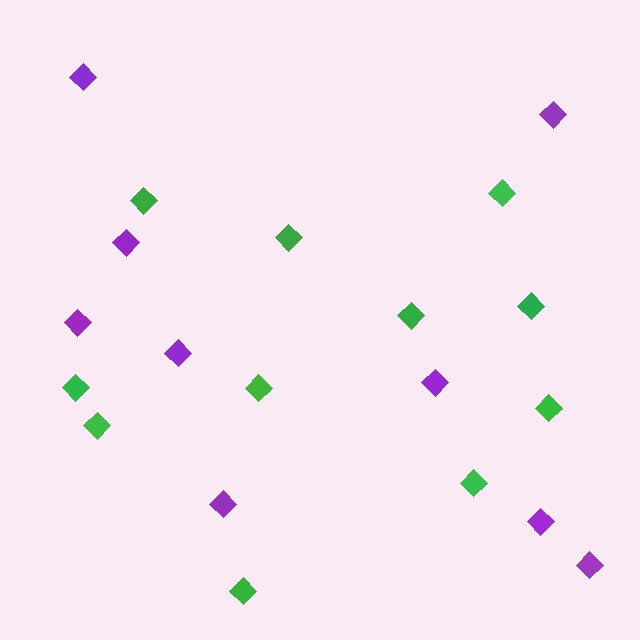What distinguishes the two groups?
There are 2 groups: one group of purple diamonds (9) and one group of green diamonds (11).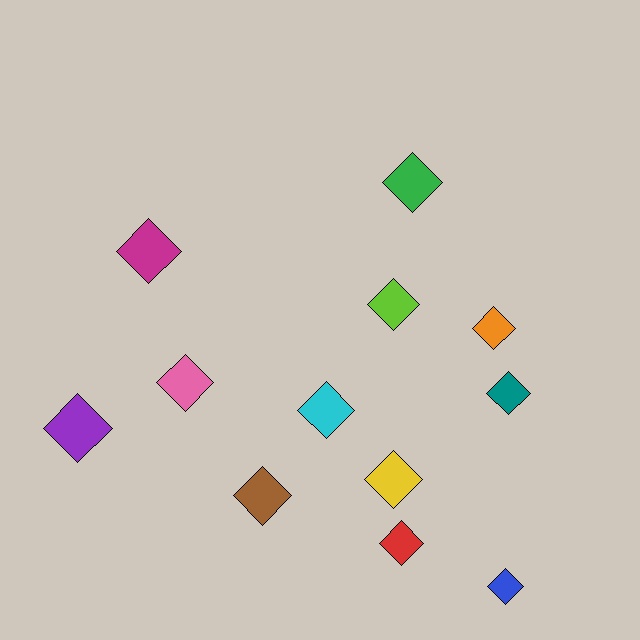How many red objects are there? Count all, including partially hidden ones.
There is 1 red object.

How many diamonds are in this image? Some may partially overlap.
There are 12 diamonds.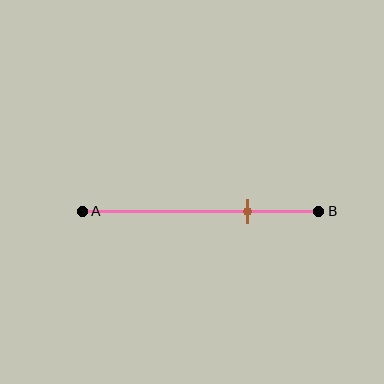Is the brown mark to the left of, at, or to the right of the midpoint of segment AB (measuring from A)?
The brown mark is to the right of the midpoint of segment AB.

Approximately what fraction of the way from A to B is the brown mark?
The brown mark is approximately 70% of the way from A to B.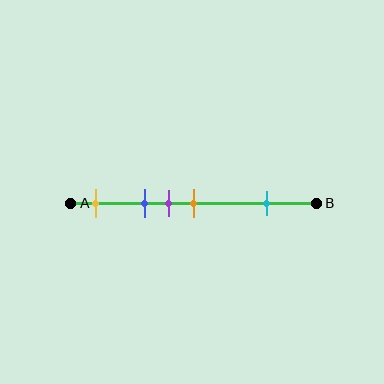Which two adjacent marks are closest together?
The purple and orange marks are the closest adjacent pair.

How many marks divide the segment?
There are 5 marks dividing the segment.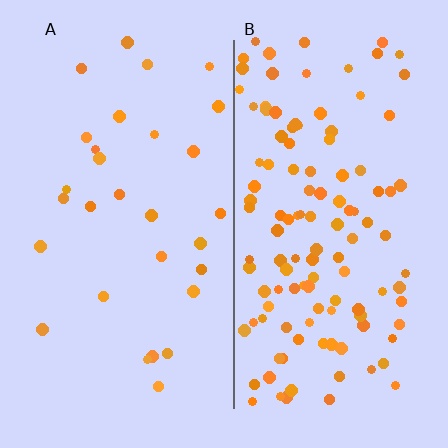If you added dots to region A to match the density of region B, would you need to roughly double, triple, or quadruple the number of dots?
Approximately quadruple.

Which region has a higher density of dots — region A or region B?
B (the right).